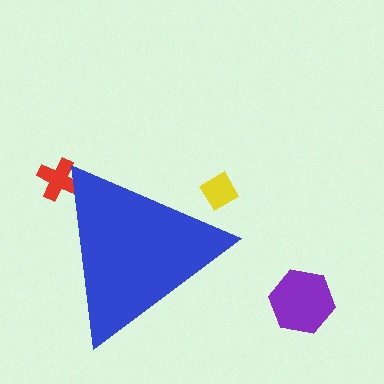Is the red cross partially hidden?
Yes, the red cross is partially hidden behind the blue triangle.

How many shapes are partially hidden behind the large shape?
2 shapes are partially hidden.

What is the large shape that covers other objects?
A blue triangle.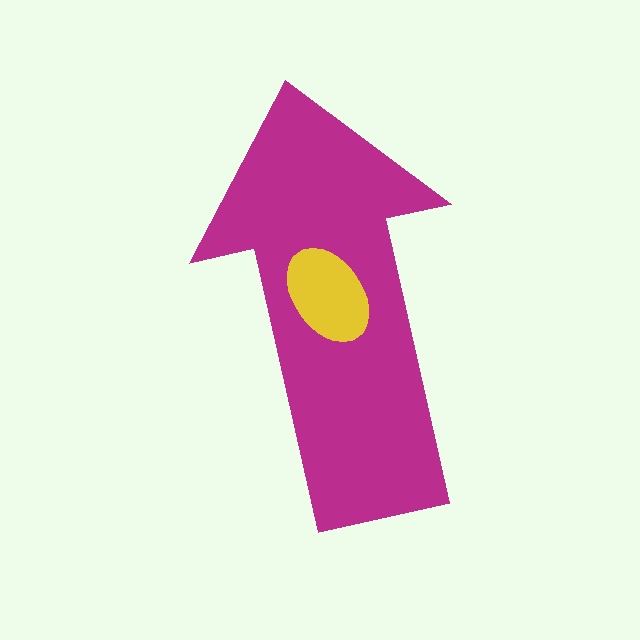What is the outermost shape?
The magenta arrow.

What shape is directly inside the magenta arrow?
The yellow ellipse.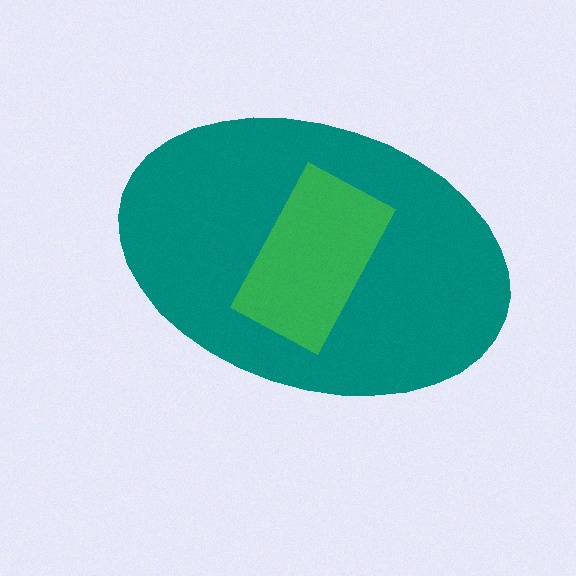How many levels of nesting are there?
2.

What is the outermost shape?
The teal ellipse.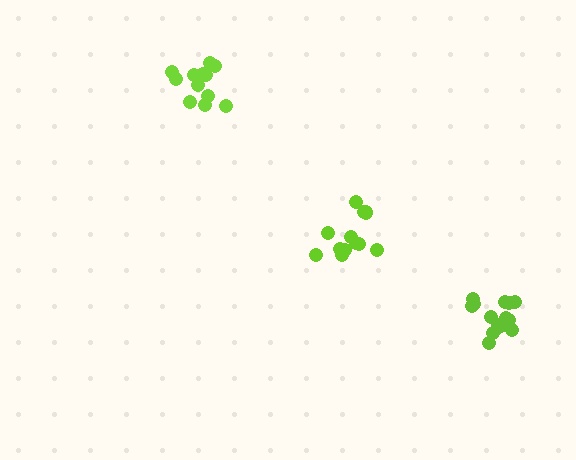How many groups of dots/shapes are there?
There are 3 groups.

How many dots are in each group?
Group 1: 12 dots, Group 2: 15 dots, Group 3: 12 dots (39 total).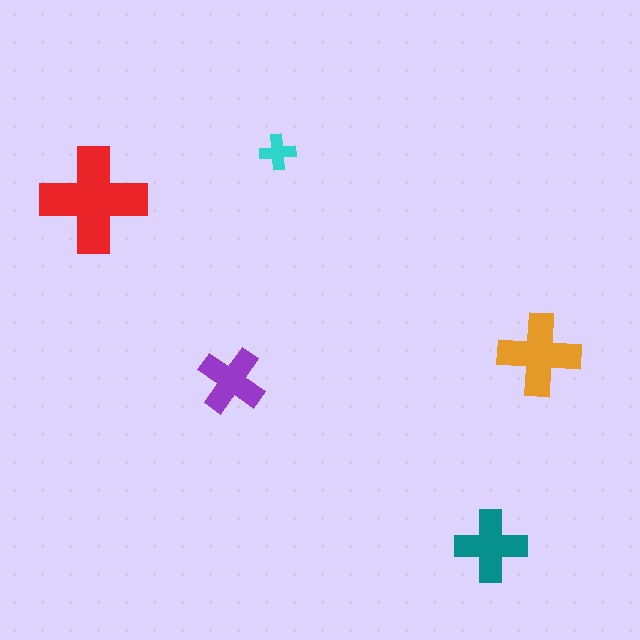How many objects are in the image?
There are 5 objects in the image.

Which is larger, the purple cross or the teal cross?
The teal one.